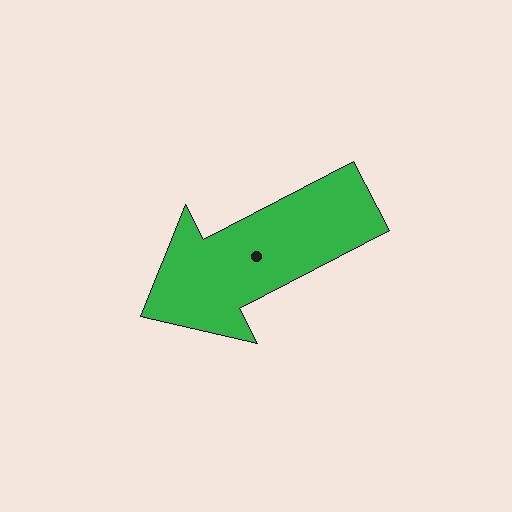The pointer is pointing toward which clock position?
Roughly 8 o'clock.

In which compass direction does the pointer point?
Southwest.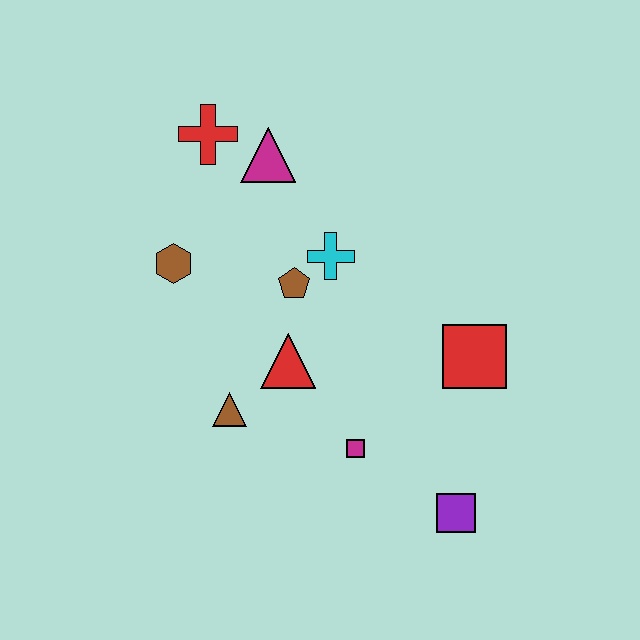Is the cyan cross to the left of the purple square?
Yes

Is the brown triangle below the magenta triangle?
Yes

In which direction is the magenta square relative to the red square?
The magenta square is to the left of the red square.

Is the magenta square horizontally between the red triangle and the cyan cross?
No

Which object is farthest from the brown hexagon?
The purple square is farthest from the brown hexagon.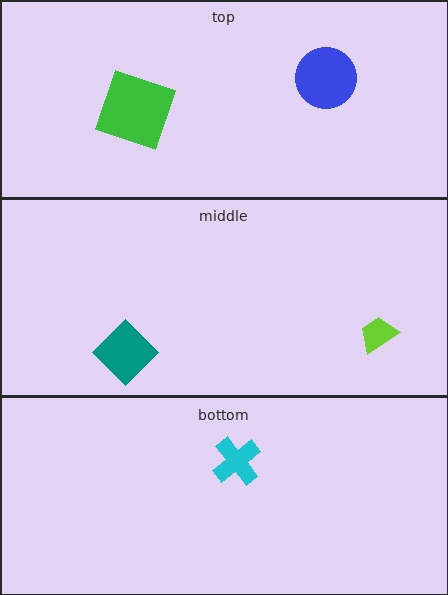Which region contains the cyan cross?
The bottom region.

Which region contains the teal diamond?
The middle region.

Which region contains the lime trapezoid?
The middle region.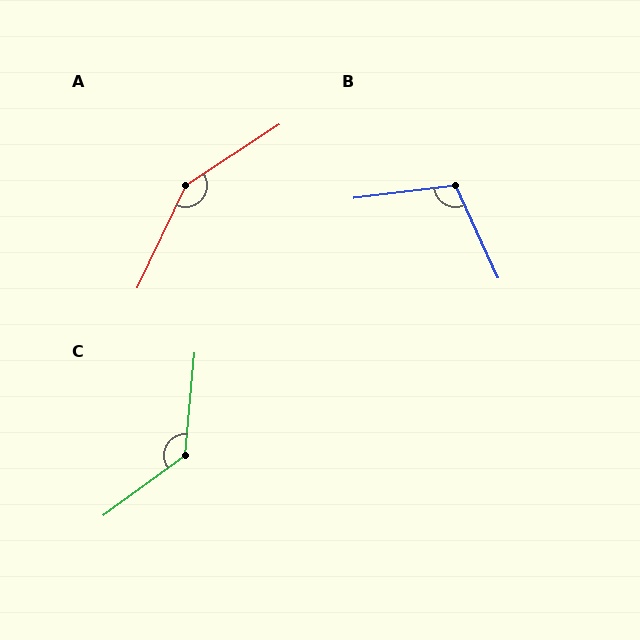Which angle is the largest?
A, at approximately 149 degrees.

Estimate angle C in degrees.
Approximately 131 degrees.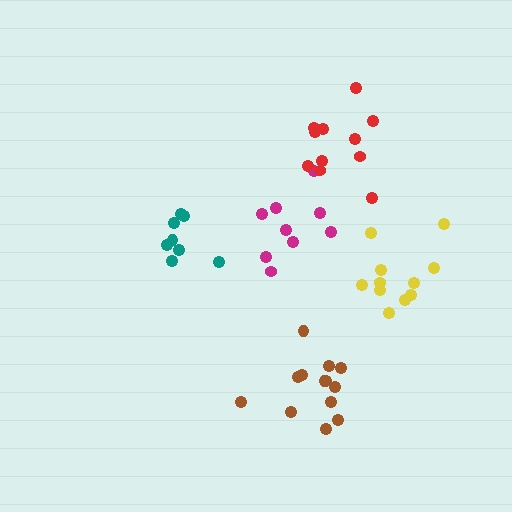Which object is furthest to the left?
The teal cluster is leftmost.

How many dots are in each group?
Group 1: 8 dots, Group 2: 13 dots, Group 3: 9 dots, Group 4: 11 dots, Group 5: 11 dots (52 total).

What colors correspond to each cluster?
The clusters are colored: teal, brown, magenta, yellow, red.